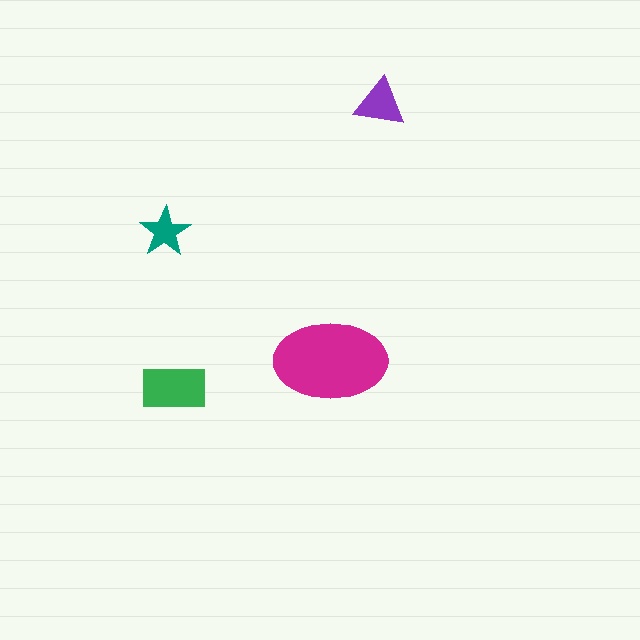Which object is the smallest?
The teal star.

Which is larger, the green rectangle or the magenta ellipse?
The magenta ellipse.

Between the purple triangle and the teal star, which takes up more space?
The purple triangle.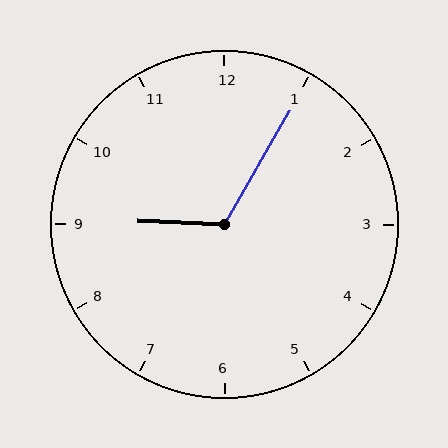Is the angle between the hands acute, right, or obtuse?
It is obtuse.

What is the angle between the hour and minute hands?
Approximately 118 degrees.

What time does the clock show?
9:05.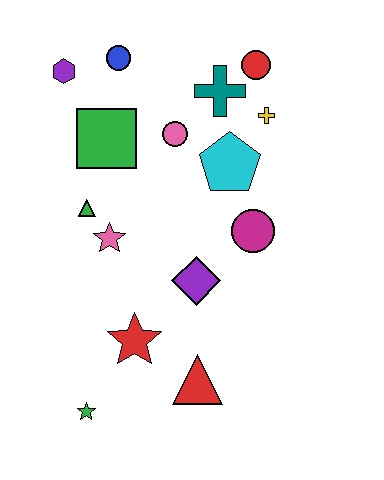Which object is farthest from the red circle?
The green star is farthest from the red circle.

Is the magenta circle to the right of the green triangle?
Yes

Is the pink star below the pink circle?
Yes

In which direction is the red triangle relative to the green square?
The red triangle is below the green square.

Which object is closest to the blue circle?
The purple hexagon is closest to the blue circle.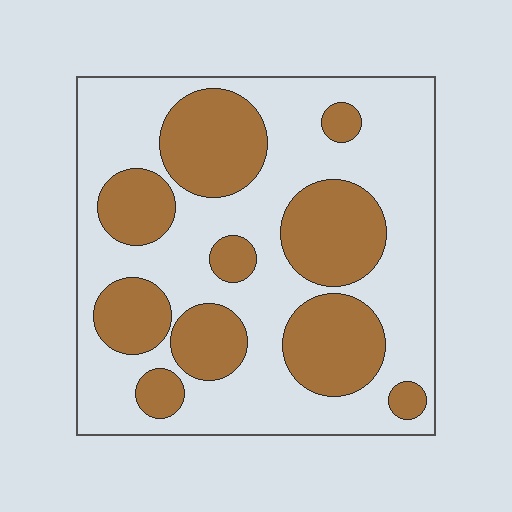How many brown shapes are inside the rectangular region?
10.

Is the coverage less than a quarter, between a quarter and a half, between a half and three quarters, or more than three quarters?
Between a quarter and a half.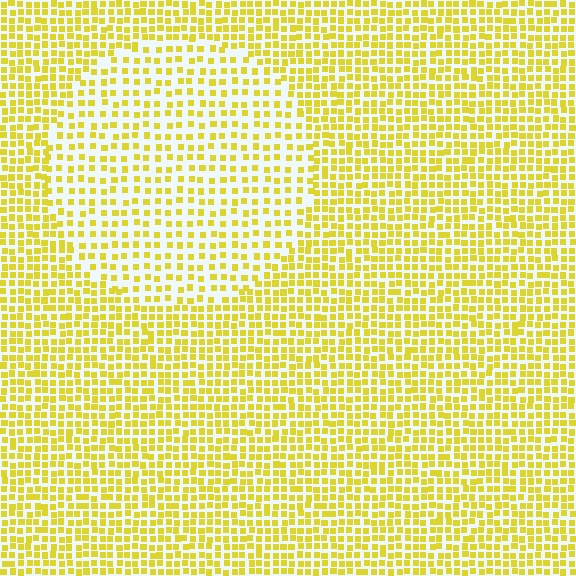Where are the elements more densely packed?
The elements are more densely packed outside the circle boundary.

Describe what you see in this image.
The image contains small yellow elements arranged at two different densities. A circle-shaped region is visible where the elements are less densely packed than the surrounding area.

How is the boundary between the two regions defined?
The boundary is defined by a change in element density (approximately 1.8x ratio). All elements are the same color, size, and shape.